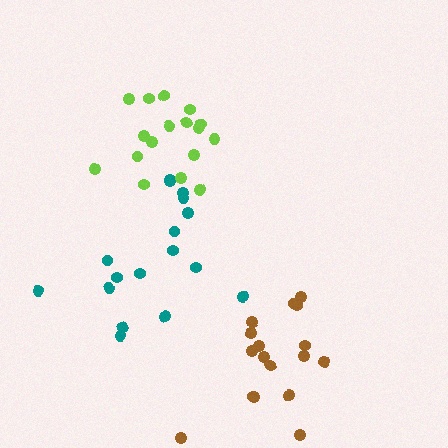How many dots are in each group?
Group 1: 17 dots, Group 2: 17 dots, Group 3: 17 dots (51 total).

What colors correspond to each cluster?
The clusters are colored: teal, brown, lime.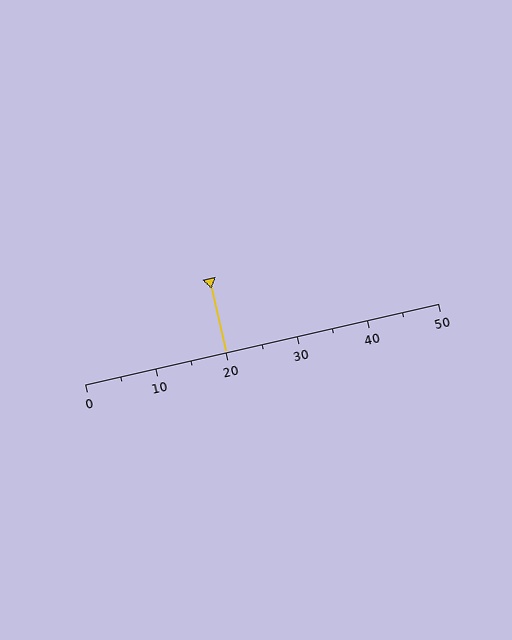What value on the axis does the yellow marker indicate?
The marker indicates approximately 20.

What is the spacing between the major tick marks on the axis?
The major ticks are spaced 10 apart.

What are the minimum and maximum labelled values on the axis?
The axis runs from 0 to 50.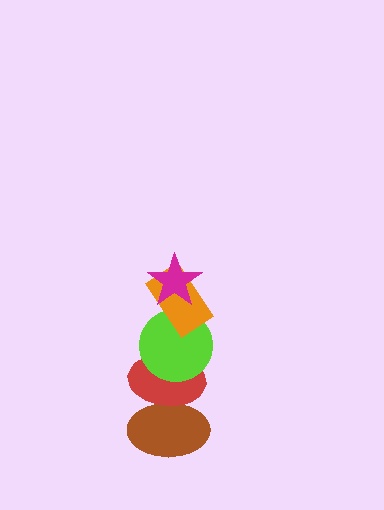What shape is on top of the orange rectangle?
The magenta star is on top of the orange rectangle.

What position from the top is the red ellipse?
The red ellipse is 4th from the top.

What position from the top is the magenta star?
The magenta star is 1st from the top.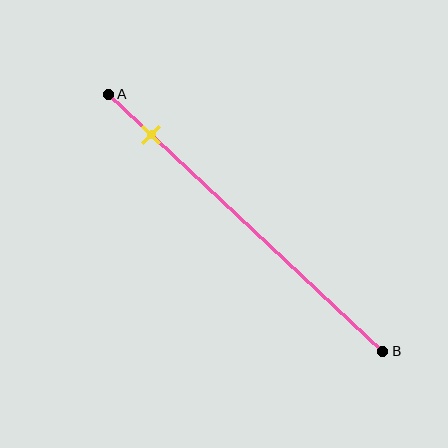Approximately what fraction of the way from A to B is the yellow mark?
The yellow mark is approximately 15% of the way from A to B.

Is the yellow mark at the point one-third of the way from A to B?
No, the mark is at about 15% from A, not at the 33% one-third point.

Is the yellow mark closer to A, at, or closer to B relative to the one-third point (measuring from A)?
The yellow mark is closer to point A than the one-third point of segment AB.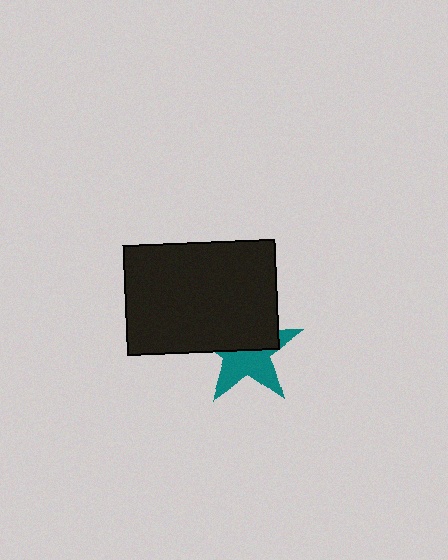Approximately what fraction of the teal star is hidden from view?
Roughly 49% of the teal star is hidden behind the black rectangle.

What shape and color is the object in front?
The object in front is a black rectangle.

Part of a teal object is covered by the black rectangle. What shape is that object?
It is a star.